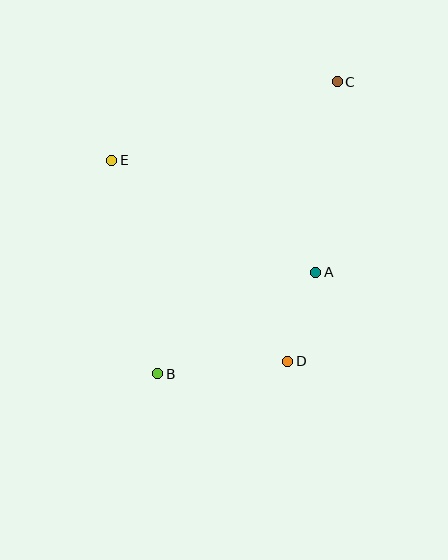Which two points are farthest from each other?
Points B and C are farthest from each other.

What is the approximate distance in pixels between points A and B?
The distance between A and B is approximately 188 pixels.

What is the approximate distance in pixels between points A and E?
The distance between A and E is approximately 232 pixels.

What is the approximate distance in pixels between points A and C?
The distance between A and C is approximately 191 pixels.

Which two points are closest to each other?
Points A and D are closest to each other.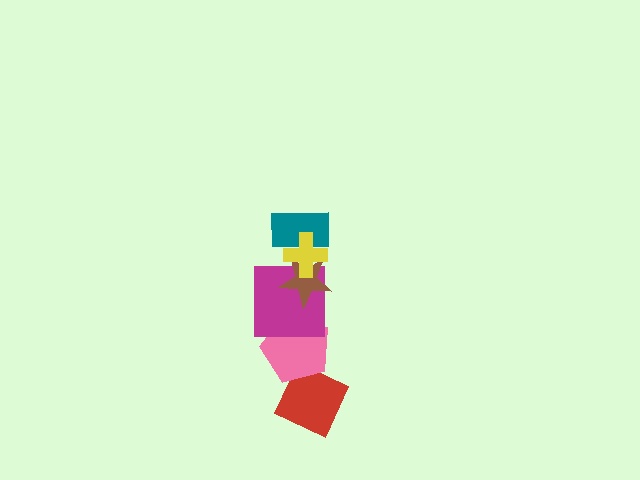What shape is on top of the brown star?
The teal rectangle is on top of the brown star.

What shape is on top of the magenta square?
The brown star is on top of the magenta square.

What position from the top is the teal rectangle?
The teal rectangle is 2nd from the top.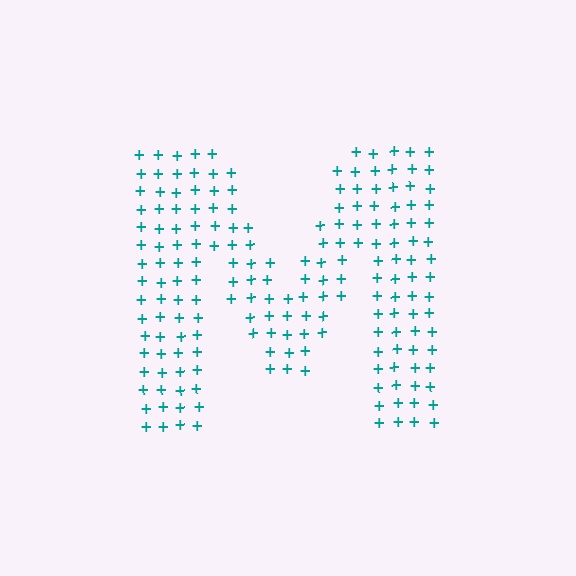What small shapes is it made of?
It is made of small plus signs.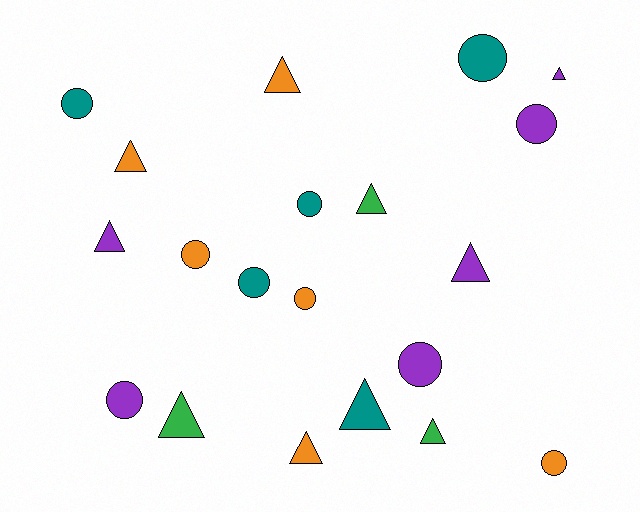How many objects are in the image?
There are 20 objects.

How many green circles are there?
There are no green circles.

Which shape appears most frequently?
Circle, with 10 objects.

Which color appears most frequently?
Purple, with 6 objects.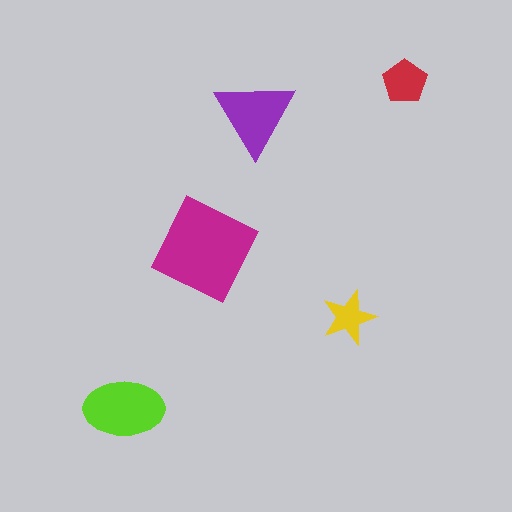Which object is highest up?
The red pentagon is topmost.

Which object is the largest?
The magenta diamond.